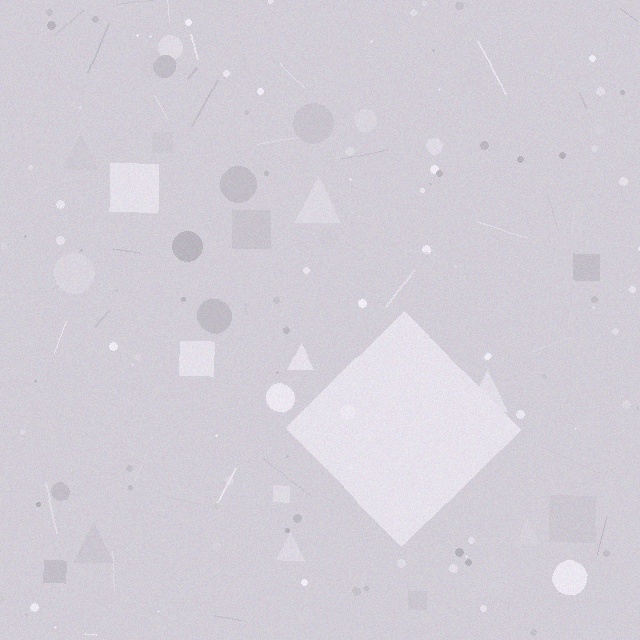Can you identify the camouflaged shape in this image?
The camouflaged shape is a diamond.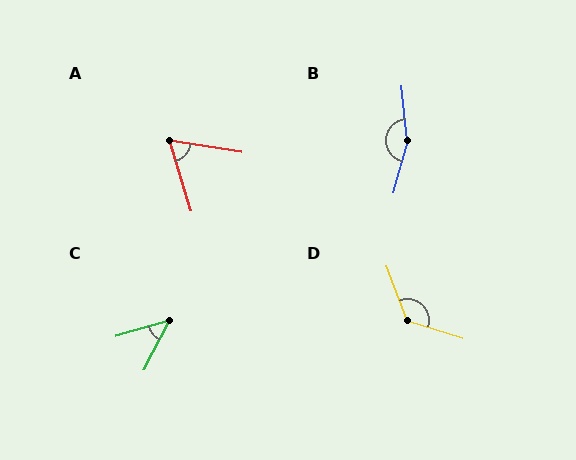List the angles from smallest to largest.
C (46°), A (64°), D (128°), B (159°).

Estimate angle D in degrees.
Approximately 128 degrees.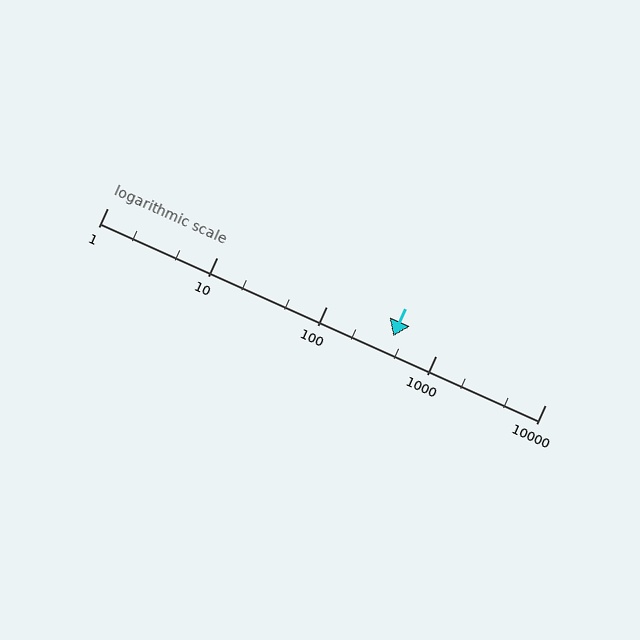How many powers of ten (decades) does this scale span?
The scale spans 4 decades, from 1 to 10000.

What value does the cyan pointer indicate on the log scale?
The pointer indicates approximately 410.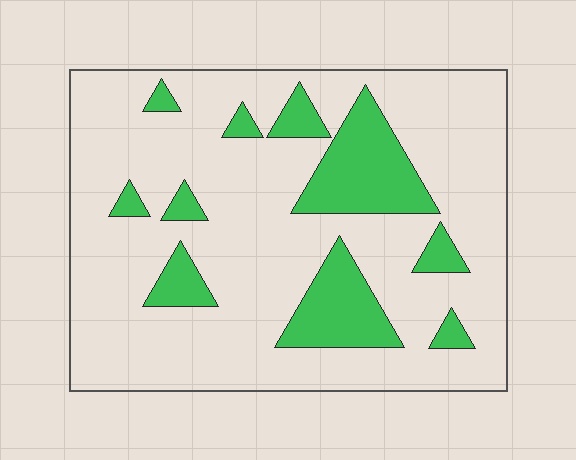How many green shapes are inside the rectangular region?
10.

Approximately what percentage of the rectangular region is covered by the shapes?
Approximately 20%.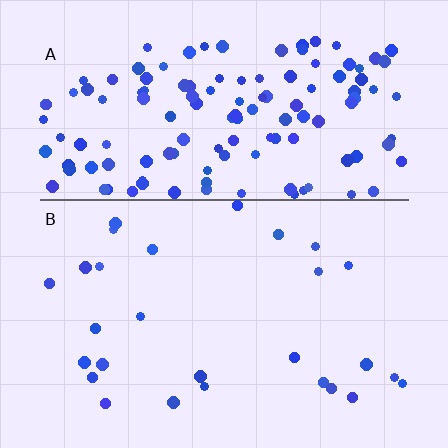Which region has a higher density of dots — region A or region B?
A (the top).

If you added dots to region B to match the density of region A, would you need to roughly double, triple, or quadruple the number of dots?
Approximately quadruple.